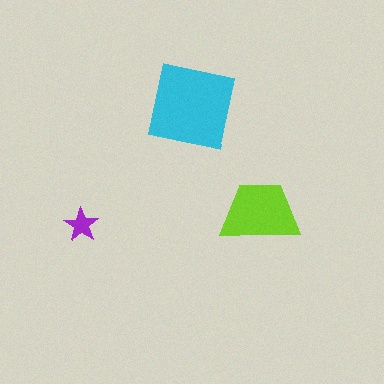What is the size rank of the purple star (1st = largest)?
3rd.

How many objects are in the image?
There are 3 objects in the image.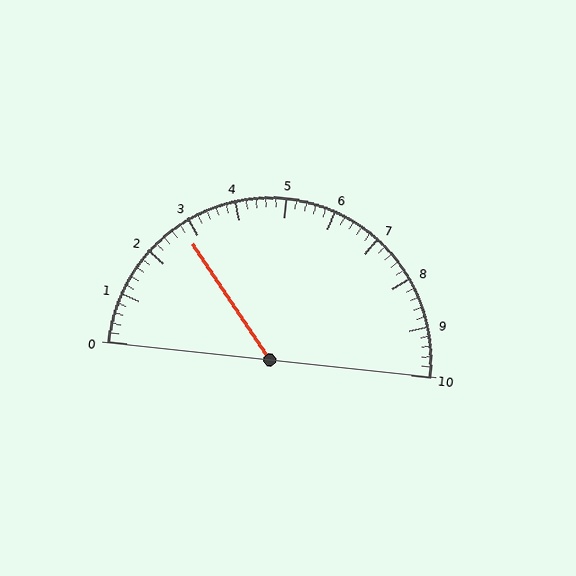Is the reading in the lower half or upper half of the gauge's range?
The reading is in the lower half of the range (0 to 10).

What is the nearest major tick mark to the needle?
The nearest major tick mark is 3.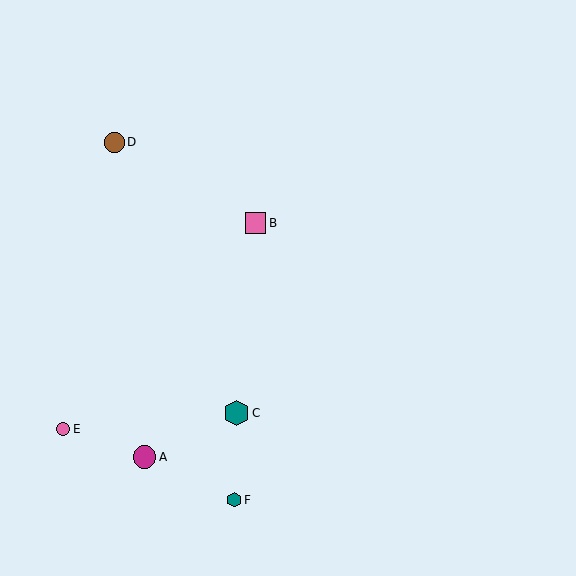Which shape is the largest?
The teal hexagon (labeled C) is the largest.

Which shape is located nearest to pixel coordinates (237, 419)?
The teal hexagon (labeled C) at (236, 413) is nearest to that location.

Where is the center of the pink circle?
The center of the pink circle is at (63, 429).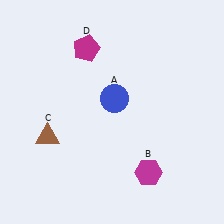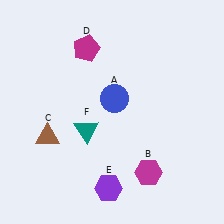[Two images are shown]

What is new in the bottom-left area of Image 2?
A teal triangle (F) was added in the bottom-left area of Image 2.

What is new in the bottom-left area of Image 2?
A purple hexagon (E) was added in the bottom-left area of Image 2.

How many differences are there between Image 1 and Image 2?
There are 2 differences between the two images.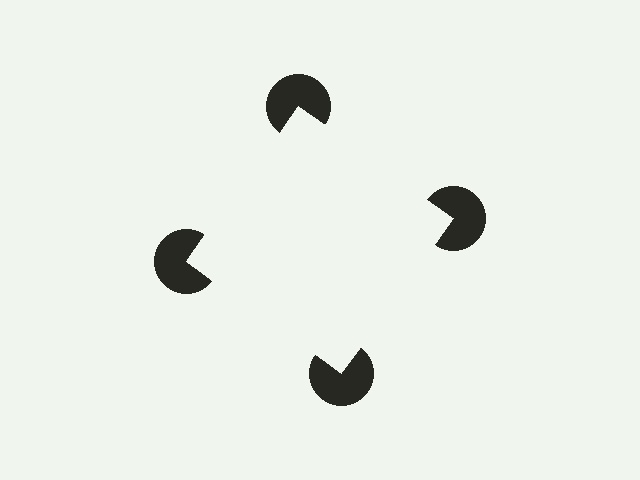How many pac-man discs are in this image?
There are 4 — one at each vertex of the illusory square.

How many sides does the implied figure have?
4 sides.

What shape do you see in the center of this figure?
An illusory square — its edges are inferred from the aligned wedge cuts in the pac-man discs, not physically drawn.